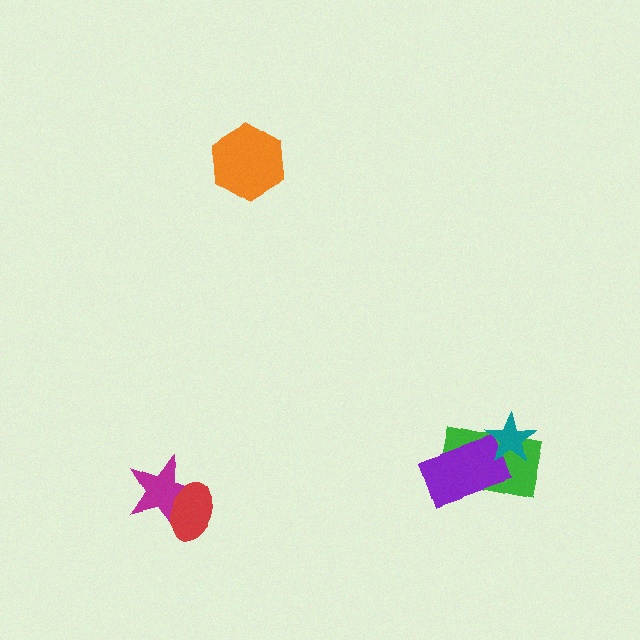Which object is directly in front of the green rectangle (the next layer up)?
The purple rectangle is directly in front of the green rectangle.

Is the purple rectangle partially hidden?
Yes, it is partially covered by another shape.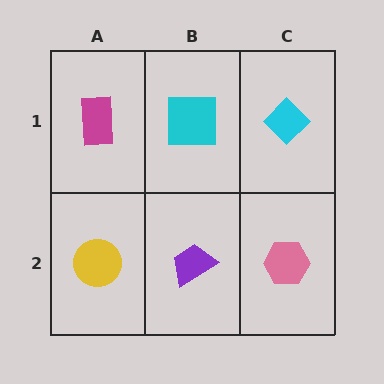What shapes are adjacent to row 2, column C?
A cyan diamond (row 1, column C), a purple trapezoid (row 2, column B).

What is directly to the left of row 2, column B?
A yellow circle.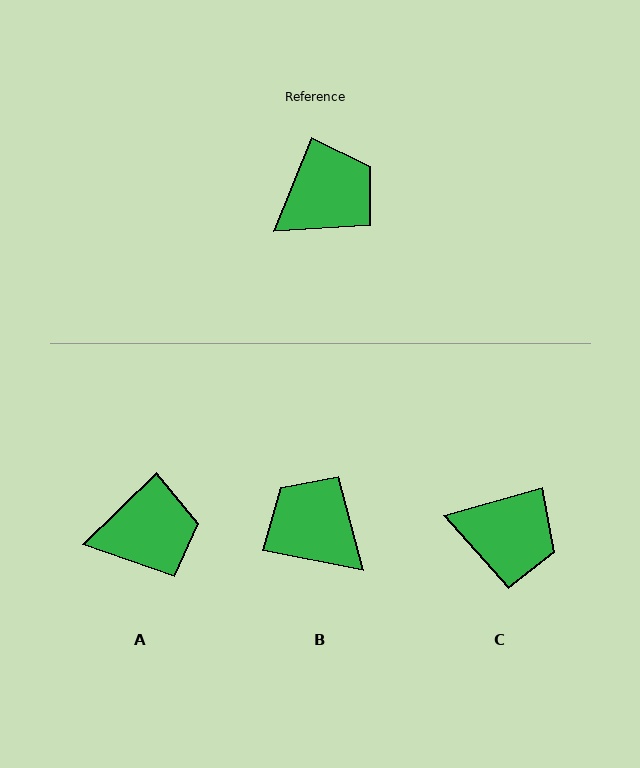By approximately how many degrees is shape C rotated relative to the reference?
Approximately 52 degrees clockwise.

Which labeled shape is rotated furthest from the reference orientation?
B, about 101 degrees away.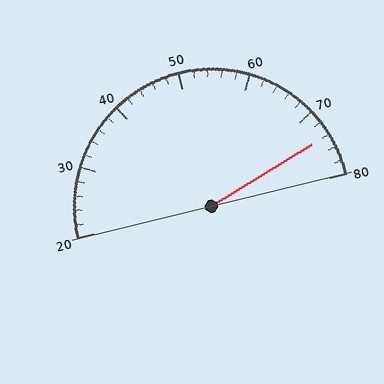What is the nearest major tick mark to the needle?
The nearest major tick mark is 70.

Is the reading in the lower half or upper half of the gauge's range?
The reading is in the upper half of the range (20 to 80).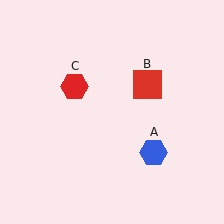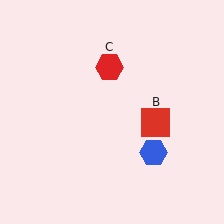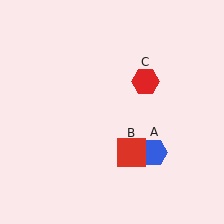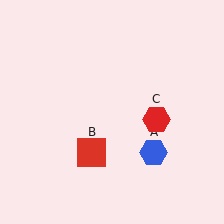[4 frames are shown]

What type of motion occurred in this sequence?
The red square (object B), red hexagon (object C) rotated clockwise around the center of the scene.